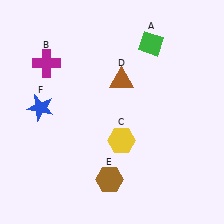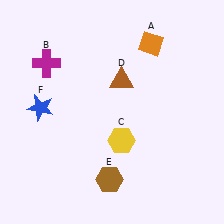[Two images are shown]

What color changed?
The diamond (A) changed from green in Image 1 to orange in Image 2.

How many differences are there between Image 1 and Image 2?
There is 1 difference between the two images.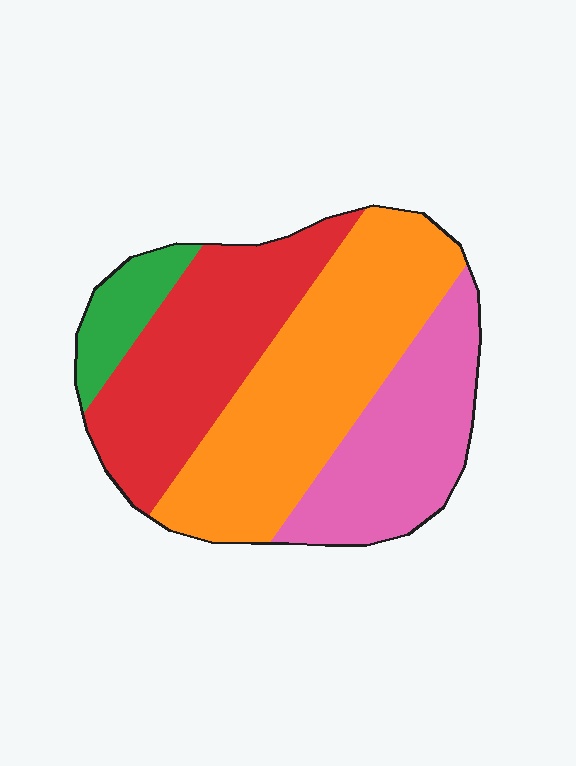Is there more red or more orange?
Orange.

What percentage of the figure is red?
Red covers 29% of the figure.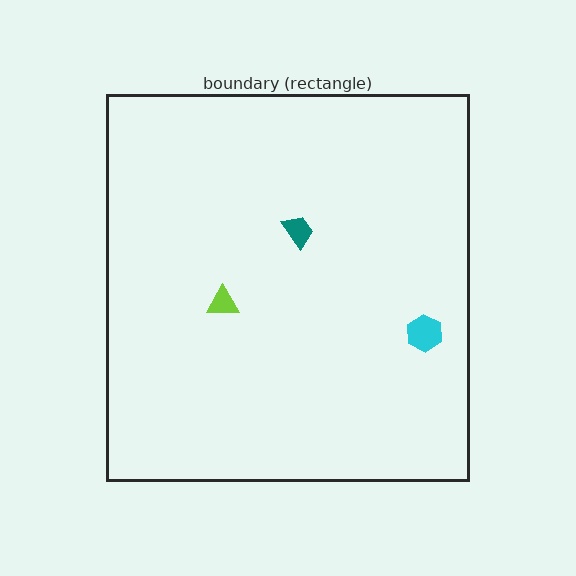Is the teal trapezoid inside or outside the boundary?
Inside.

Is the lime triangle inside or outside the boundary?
Inside.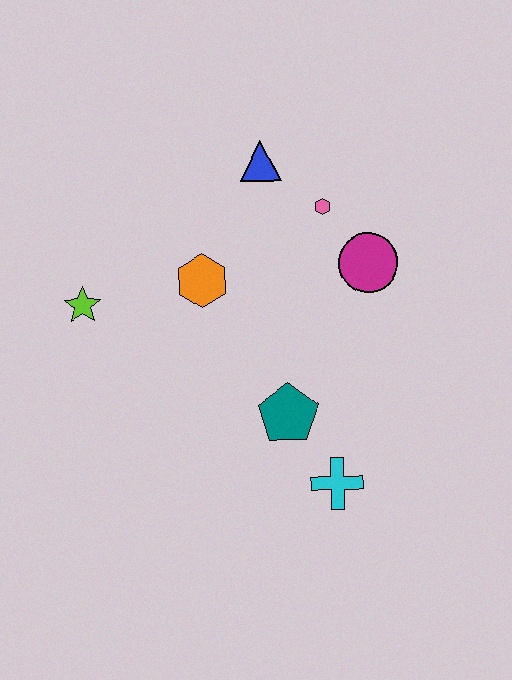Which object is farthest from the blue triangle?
The cyan cross is farthest from the blue triangle.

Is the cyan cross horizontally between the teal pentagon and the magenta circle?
Yes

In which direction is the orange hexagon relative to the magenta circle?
The orange hexagon is to the left of the magenta circle.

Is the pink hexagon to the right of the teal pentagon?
Yes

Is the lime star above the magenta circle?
No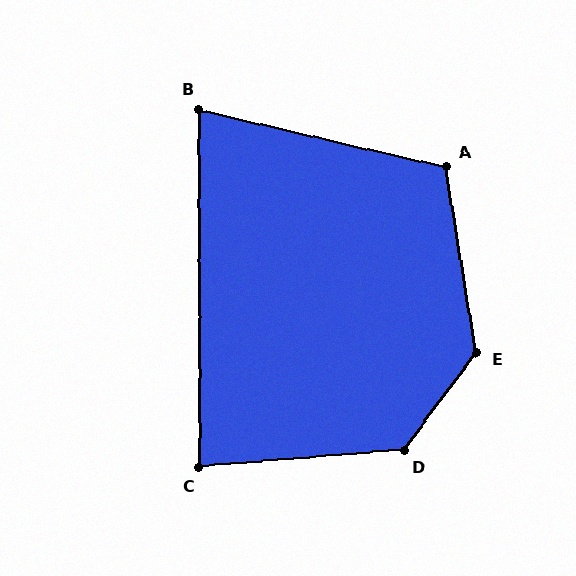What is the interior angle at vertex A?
Approximately 112 degrees (obtuse).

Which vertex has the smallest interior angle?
B, at approximately 77 degrees.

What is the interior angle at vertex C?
Approximately 85 degrees (approximately right).